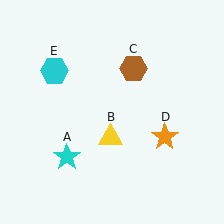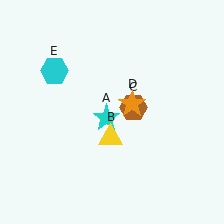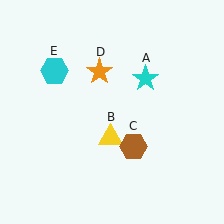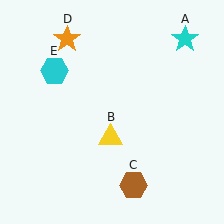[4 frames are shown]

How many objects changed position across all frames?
3 objects changed position: cyan star (object A), brown hexagon (object C), orange star (object D).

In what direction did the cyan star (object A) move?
The cyan star (object A) moved up and to the right.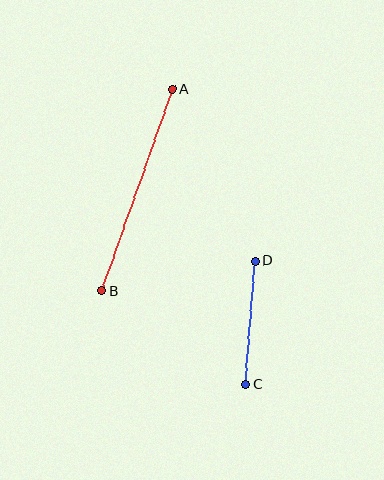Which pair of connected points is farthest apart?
Points A and B are farthest apart.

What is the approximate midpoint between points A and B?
The midpoint is at approximately (137, 190) pixels.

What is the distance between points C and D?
The distance is approximately 124 pixels.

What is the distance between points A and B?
The distance is approximately 214 pixels.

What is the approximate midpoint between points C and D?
The midpoint is at approximately (250, 323) pixels.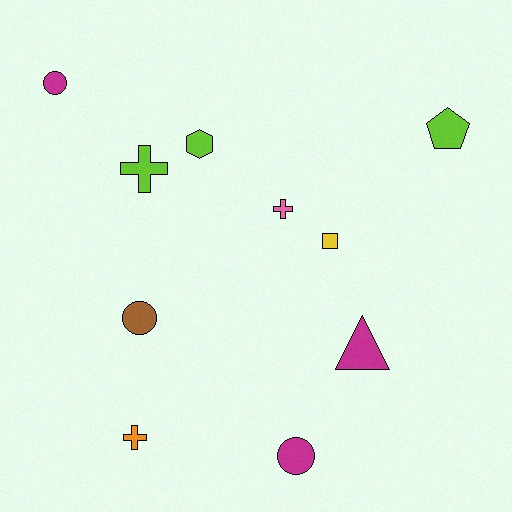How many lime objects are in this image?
There are 3 lime objects.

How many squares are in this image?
There is 1 square.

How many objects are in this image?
There are 10 objects.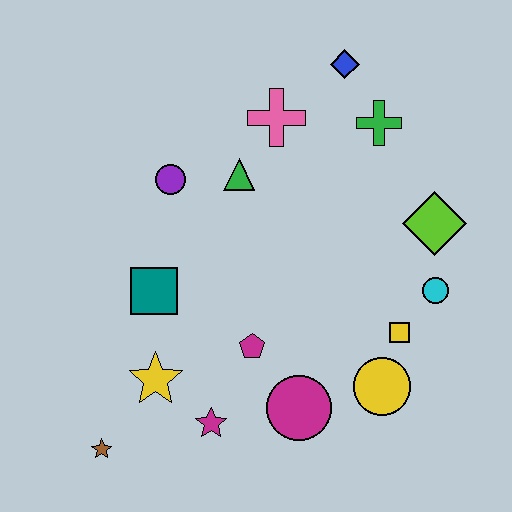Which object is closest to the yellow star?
The magenta star is closest to the yellow star.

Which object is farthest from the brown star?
The blue diamond is farthest from the brown star.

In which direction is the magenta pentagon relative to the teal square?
The magenta pentagon is to the right of the teal square.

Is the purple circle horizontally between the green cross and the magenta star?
No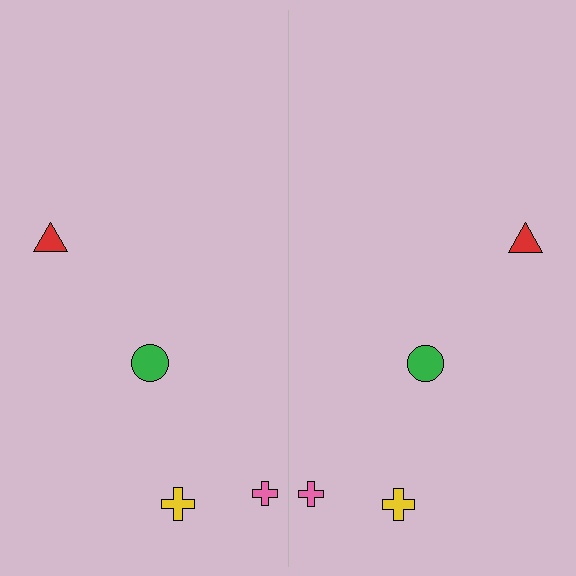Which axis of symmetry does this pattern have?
The pattern has a vertical axis of symmetry running through the center of the image.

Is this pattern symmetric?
Yes, this pattern has bilateral (reflection) symmetry.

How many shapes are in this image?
There are 8 shapes in this image.